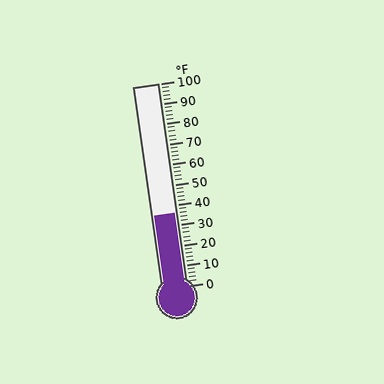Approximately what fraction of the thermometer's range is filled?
The thermometer is filled to approximately 35% of its range.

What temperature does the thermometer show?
The thermometer shows approximately 36°F.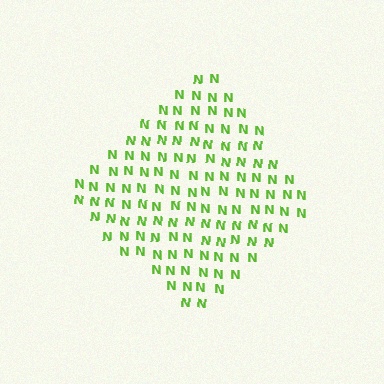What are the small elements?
The small elements are letter N's.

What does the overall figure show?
The overall figure shows a diamond.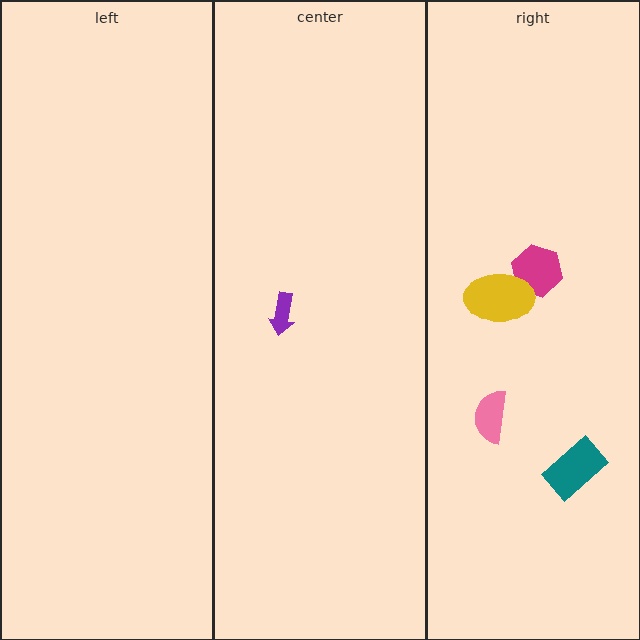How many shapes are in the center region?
1.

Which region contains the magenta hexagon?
The right region.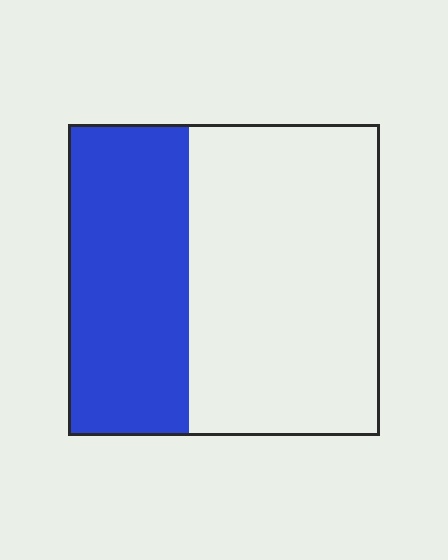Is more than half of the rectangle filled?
No.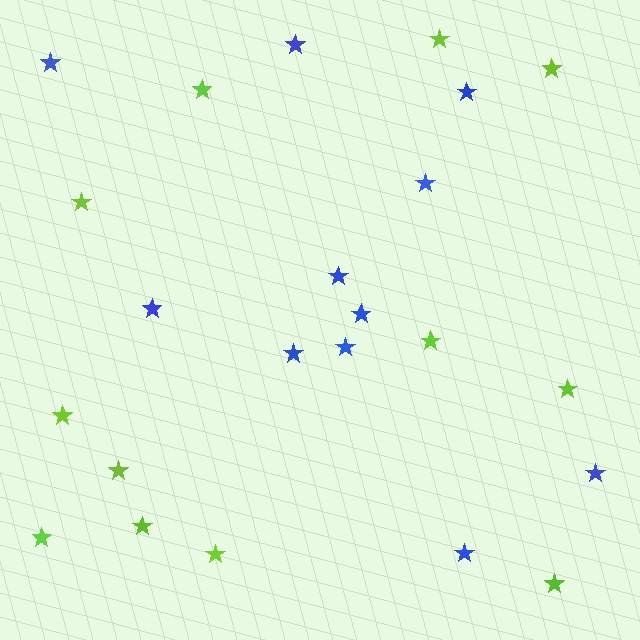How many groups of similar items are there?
There are 2 groups: one group of blue stars (11) and one group of lime stars (12).